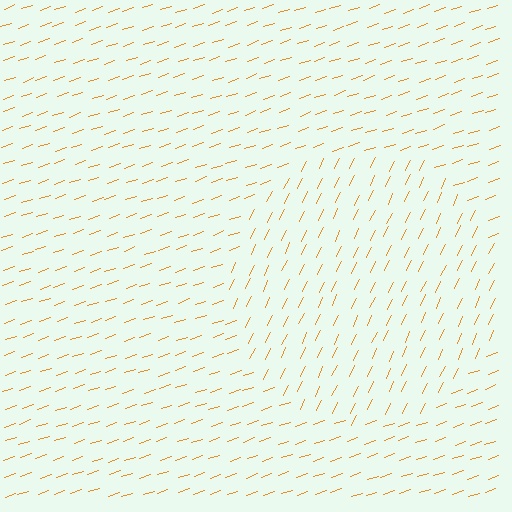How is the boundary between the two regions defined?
The boundary is defined purely by a change in line orientation (approximately 45 degrees difference). All lines are the same color and thickness.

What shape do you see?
I see a circle.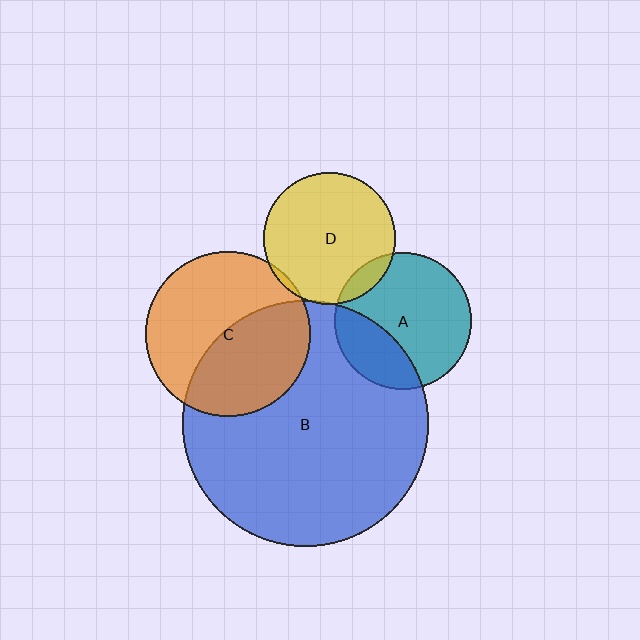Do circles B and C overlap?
Yes.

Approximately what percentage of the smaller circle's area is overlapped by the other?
Approximately 45%.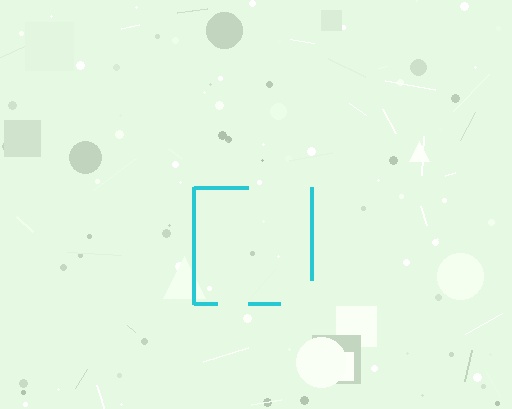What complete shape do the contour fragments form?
The contour fragments form a square.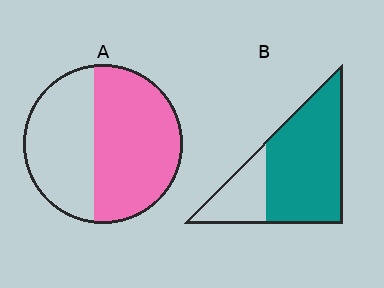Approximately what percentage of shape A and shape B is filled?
A is approximately 55% and B is approximately 75%.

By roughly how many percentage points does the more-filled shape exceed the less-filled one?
By roughly 15 percentage points (B over A).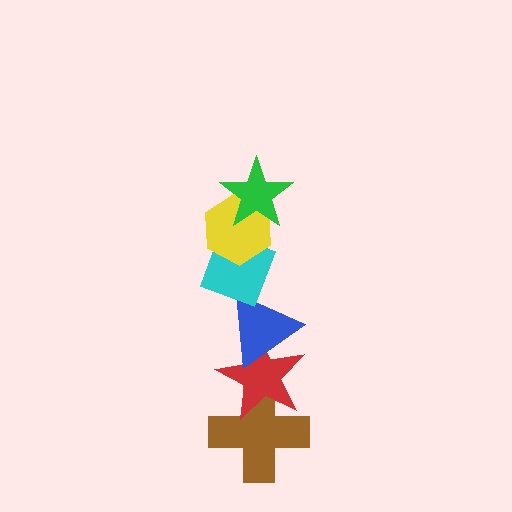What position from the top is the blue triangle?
The blue triangle is 4th from the top.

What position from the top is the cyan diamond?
The cyan diamond is 3rd from the top.